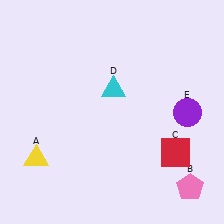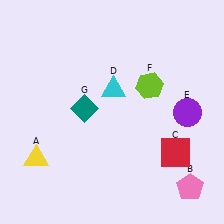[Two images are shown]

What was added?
A lime hexagon (F), a teal diamond (G) were added in Image 2.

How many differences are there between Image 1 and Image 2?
There are 2 differences between the two images.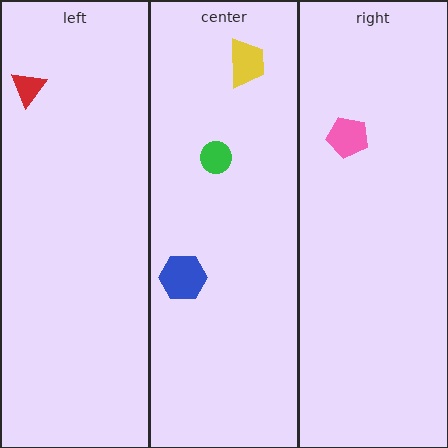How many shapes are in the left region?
1.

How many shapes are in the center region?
3.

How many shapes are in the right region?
1.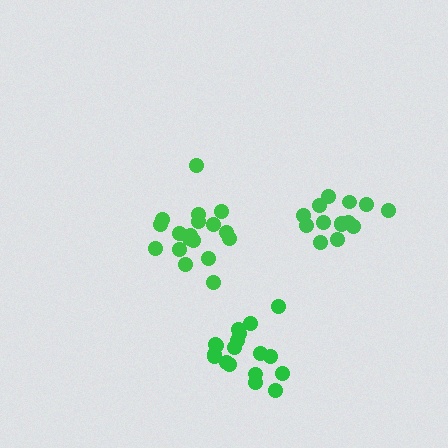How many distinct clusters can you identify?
There are 3 distinct clusters.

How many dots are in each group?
Group 1: 18 dots, Group 2: 14 dots, Group 3: 18 dots (50 total).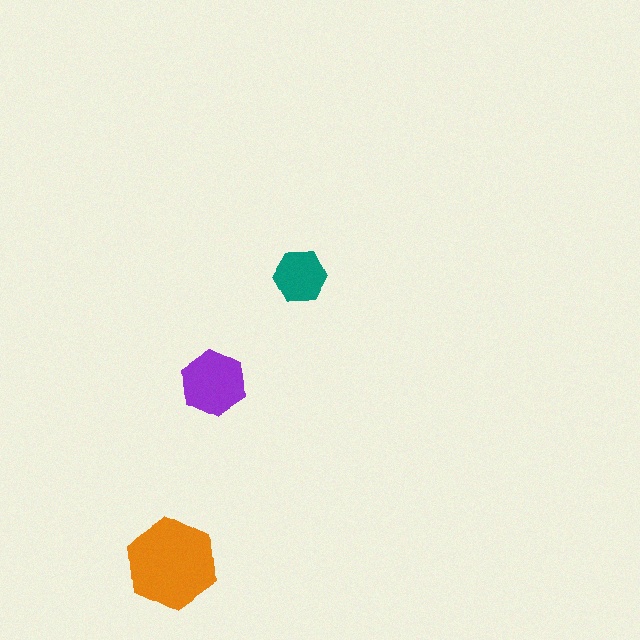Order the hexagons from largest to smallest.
the orange one, the purple one, the teal one.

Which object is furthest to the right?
The teal hexagon is rightmost.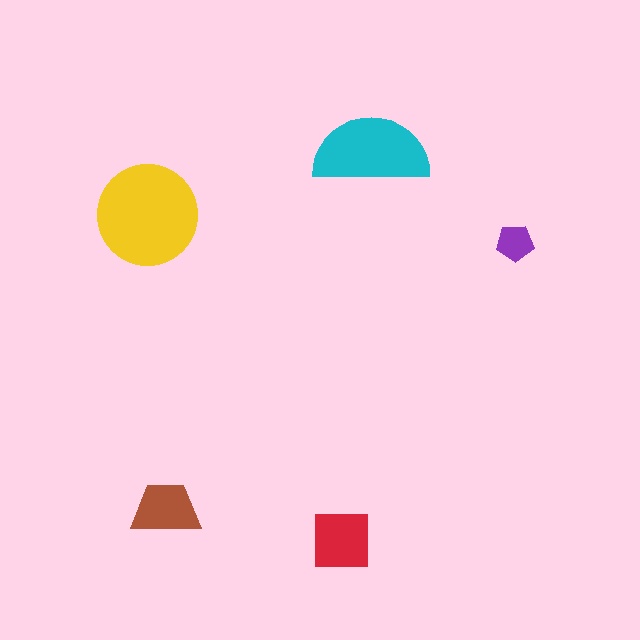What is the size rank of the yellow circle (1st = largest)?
1st.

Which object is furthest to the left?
The yellow circle is leftmost.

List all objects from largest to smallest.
The yellow circle, the cyan semicircle, the red square, the brown trapezoid, the purple pentagon.